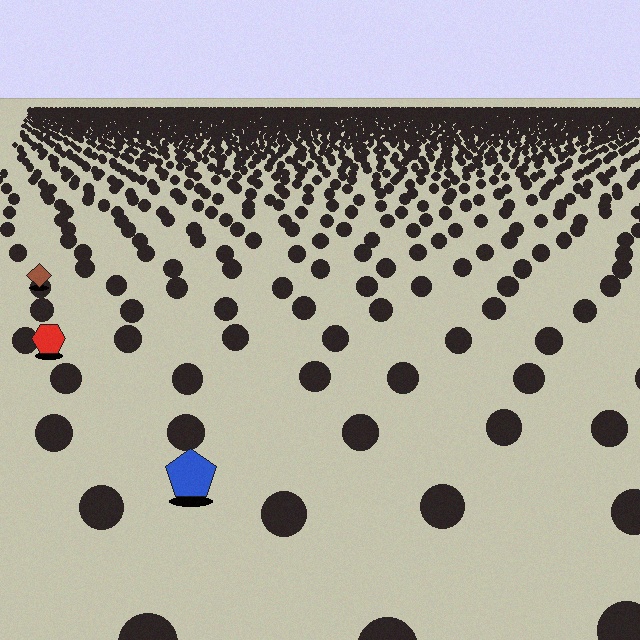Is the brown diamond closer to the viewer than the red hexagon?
No. The red hexagon is closer — you can tell from the texture gradient: the ground texture is coarser near it.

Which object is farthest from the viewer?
The brown diamond is farthest from the viewer. It appears smaller and the ground texture around it is denser.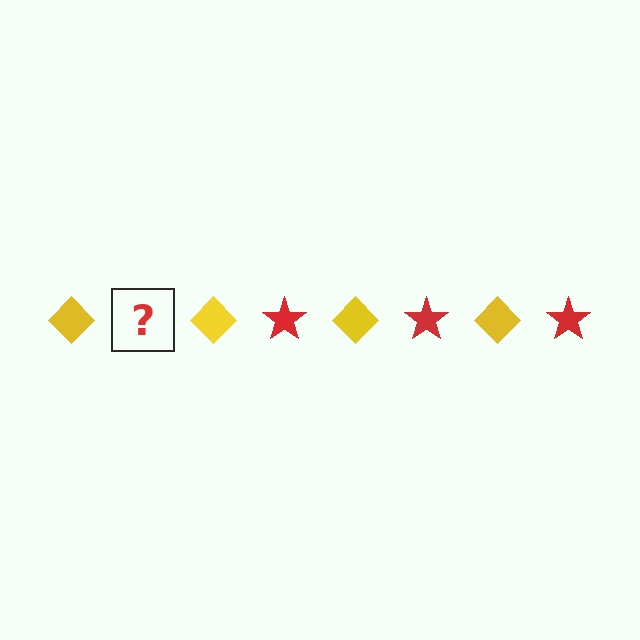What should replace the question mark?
The question mark should be replaced with a red star.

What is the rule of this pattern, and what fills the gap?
The rule is that the pattern alternates between yellow diamond and red star. The gap should be filled with a red star.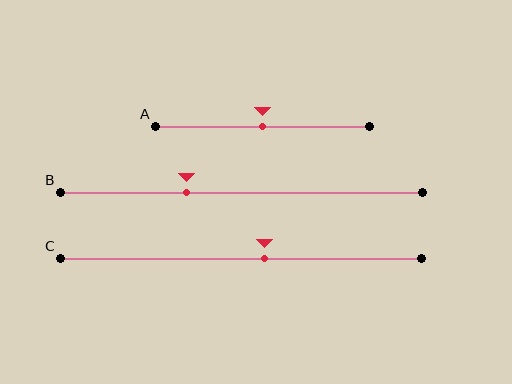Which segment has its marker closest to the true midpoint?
Segment A has its marker closest to the true midpoint.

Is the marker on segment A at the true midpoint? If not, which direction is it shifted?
Yes, the marker on segment A is at the true midpoint.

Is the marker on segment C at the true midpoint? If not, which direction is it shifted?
No, the marker on segment C is shifted to the right by about 7% of the segment length.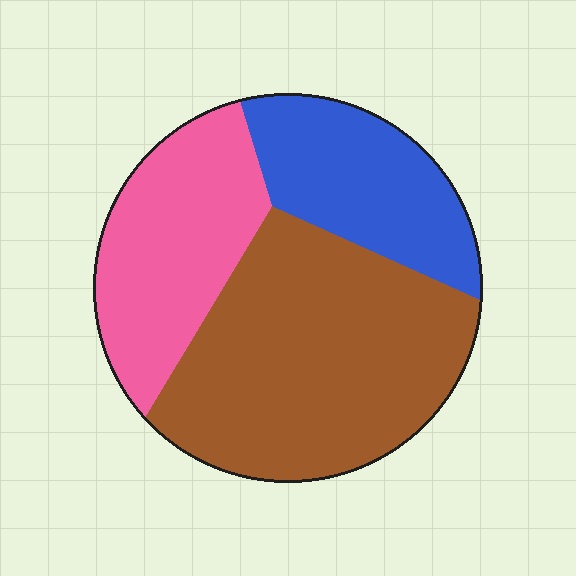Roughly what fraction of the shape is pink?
Pink takes up between a quarter and a half of the shape.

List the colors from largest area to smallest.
From largest to smallest: brown, pink, blue.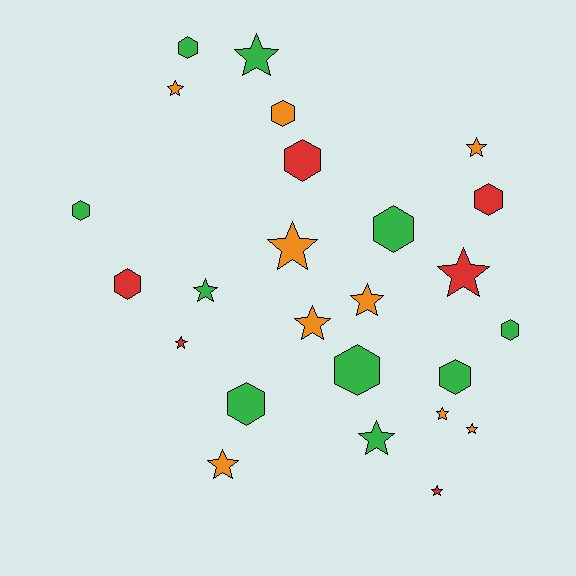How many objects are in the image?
There are 25 objects.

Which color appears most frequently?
Green, with 10 objects.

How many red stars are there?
There are 3 red stars.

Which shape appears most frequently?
Star, with 14 objects.